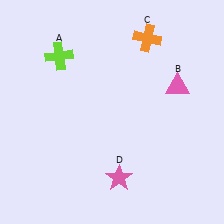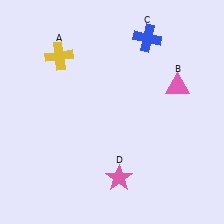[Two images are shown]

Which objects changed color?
A changed from lime to yellow. C changed from orange to blue.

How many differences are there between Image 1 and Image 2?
There are 2 differences between the two images.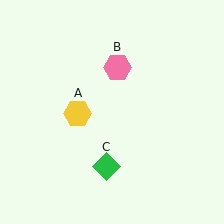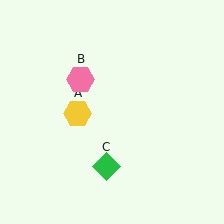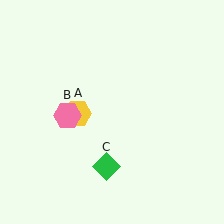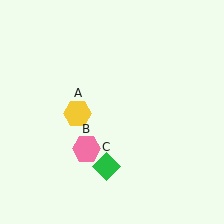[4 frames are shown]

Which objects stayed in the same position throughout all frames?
Yellow hexagon (object A) and green diamond (object C) remained stationary.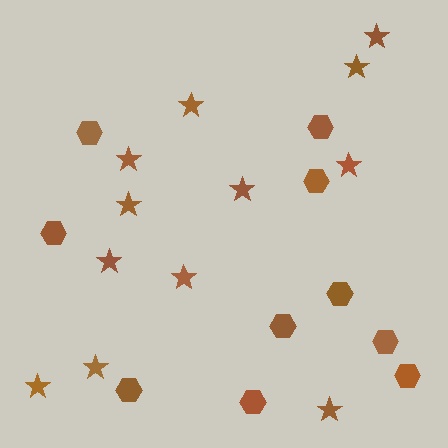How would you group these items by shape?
There are 2 groups: one group of stars (12) and one group of hexagons (10).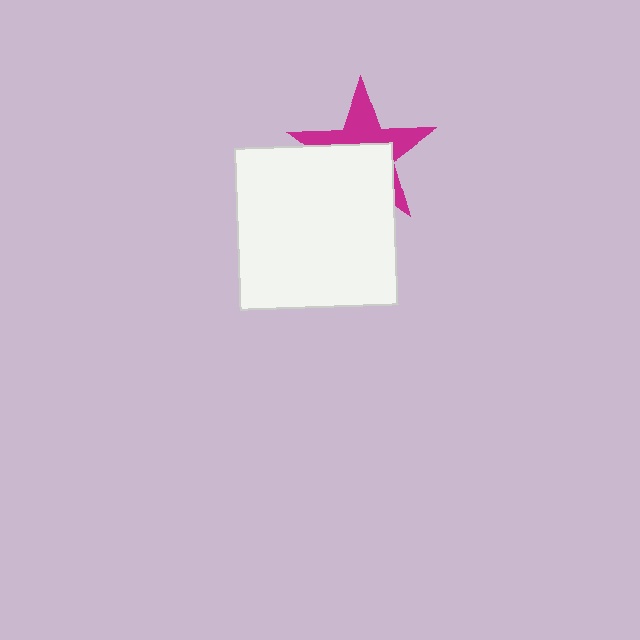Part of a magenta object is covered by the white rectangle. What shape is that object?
It is a star.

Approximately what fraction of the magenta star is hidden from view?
Roughly 52% of the magenta star is hidden behind the white rectangle.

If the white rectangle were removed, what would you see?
You would see the complete magenta star.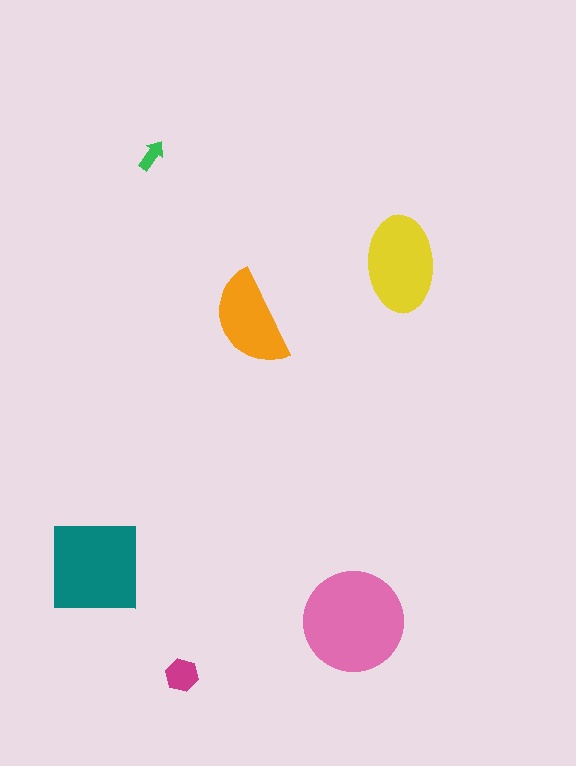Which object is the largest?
The pink circle.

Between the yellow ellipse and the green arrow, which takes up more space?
The yellow ellipse.